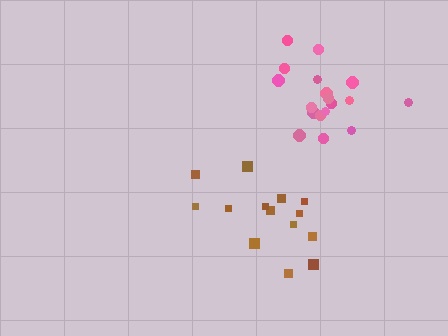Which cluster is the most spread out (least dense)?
Brown.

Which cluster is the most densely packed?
Pink.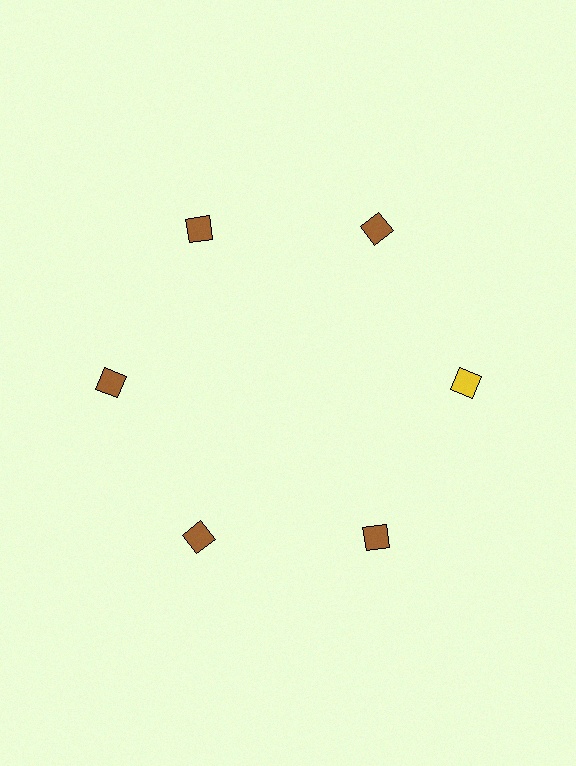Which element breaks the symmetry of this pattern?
The yellow diamond at roughly the 3 o'clock position breaks the symmetry. All other shapes are brown diamonds.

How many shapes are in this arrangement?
There are 6 shapes arranged in a ring pattern.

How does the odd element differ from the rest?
It has a different color: yellow instead of brown.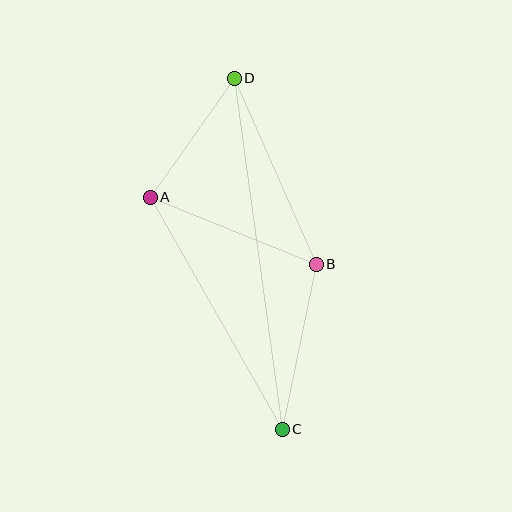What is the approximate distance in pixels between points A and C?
The distance between A and C is approximately 267 pixels.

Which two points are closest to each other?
Points A and D are closest to each other.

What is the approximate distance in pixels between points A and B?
The distance between A and B is approximately 179 pixels.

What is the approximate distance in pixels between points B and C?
The distance between B and C is approximately 168 pixels.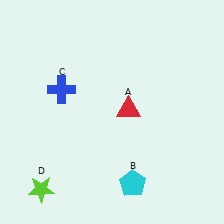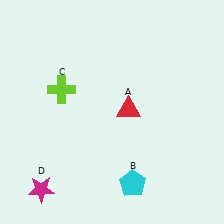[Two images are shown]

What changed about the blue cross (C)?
In Image 1, C is blue. In Image 2, it changed to lime.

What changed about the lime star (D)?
In Image 1, D is lime. In Image 2, it changed to magenta.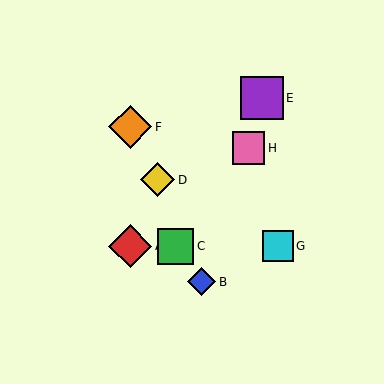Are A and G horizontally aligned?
Yes, both are at y≈246.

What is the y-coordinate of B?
Object B is at y≈282.